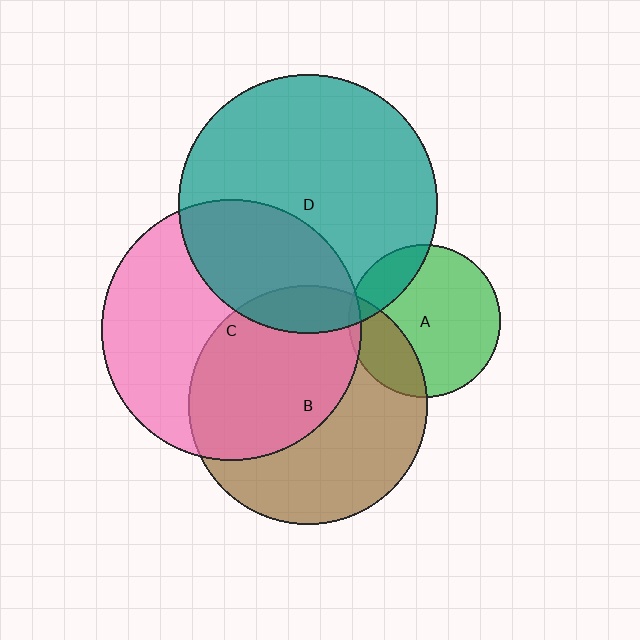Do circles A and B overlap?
Yes.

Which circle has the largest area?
Circle C (pink).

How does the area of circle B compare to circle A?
Approximately 2.4 times.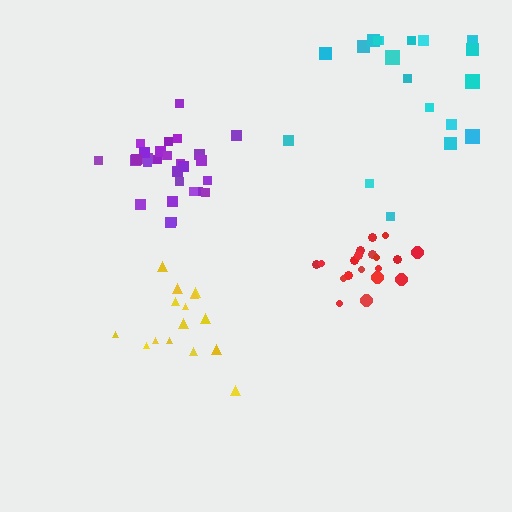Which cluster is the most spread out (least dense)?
Cyan.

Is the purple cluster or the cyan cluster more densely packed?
Purple.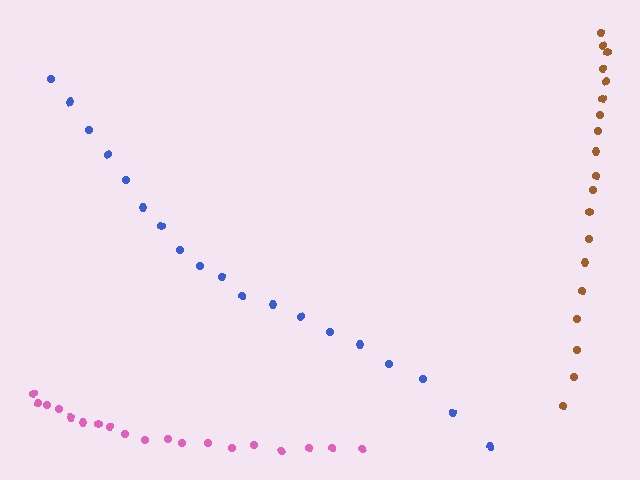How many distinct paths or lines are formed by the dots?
There are 3 distinct paths.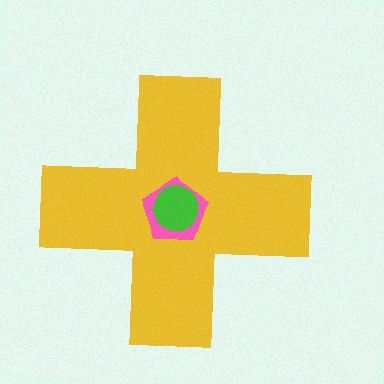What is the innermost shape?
The green circle.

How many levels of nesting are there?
3.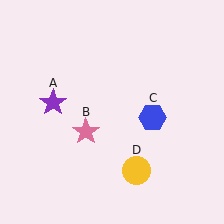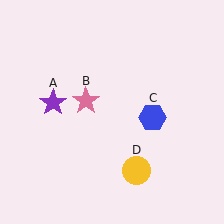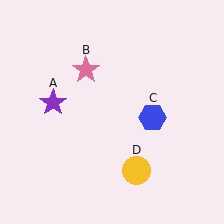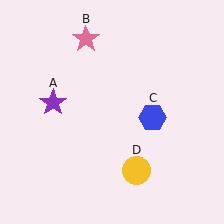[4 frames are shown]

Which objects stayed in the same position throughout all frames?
Purple star (object A) and blue hexagon (object C) and yellow circle (object D) remained stationary.